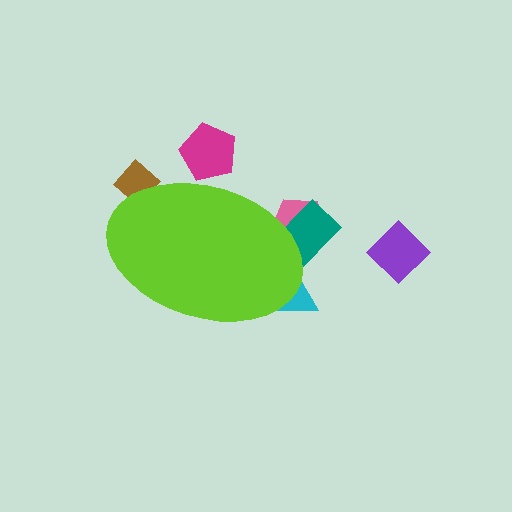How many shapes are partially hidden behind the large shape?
5 shapes are partially hidden.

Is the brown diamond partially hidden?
Yes, the brown diamond is partially hidden behind the lime ellipse.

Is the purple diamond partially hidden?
No, the purple diamond is fully visible.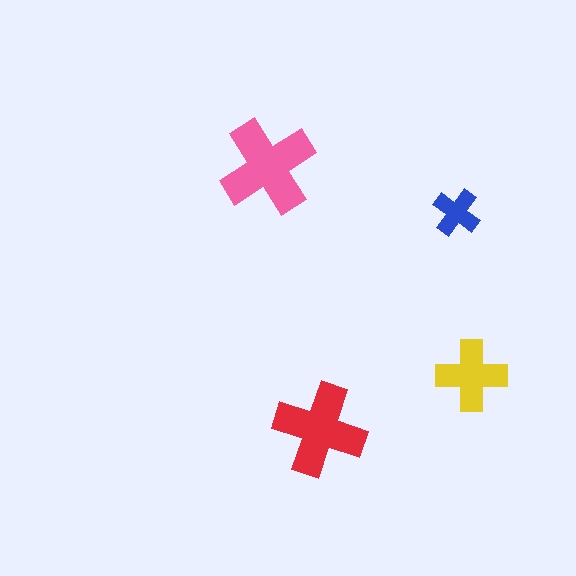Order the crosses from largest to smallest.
the pink one, the red one, the yellow one, the blue one.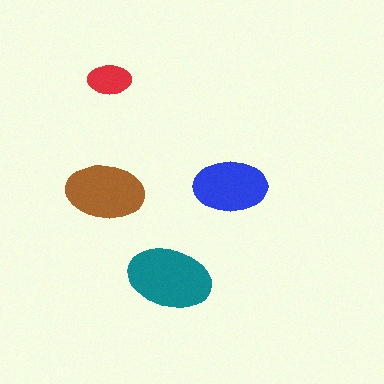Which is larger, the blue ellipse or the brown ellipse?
The brown one.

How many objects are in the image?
There are 4 objects in the image.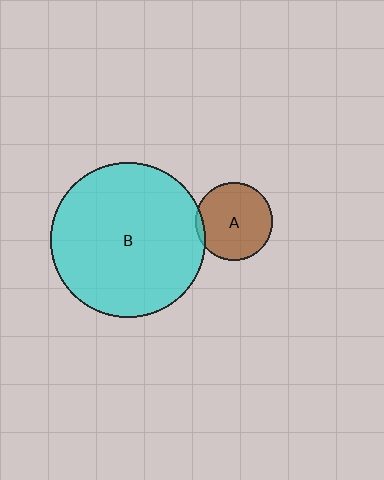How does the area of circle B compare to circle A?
Approximately 4.0 times.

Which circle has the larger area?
Circle B (cyan).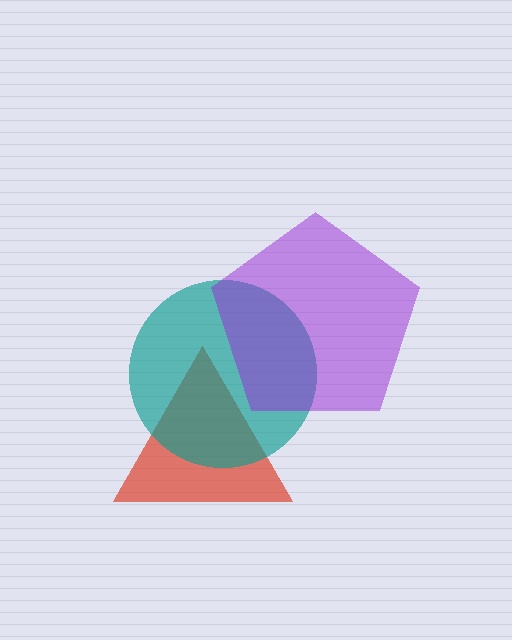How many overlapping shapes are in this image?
There are 3 overlapping shapes in the image.